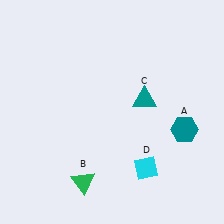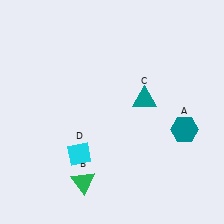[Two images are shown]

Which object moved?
The cyan diamond (D) moved left.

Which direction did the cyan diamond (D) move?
The cyan diamond (D) moved left.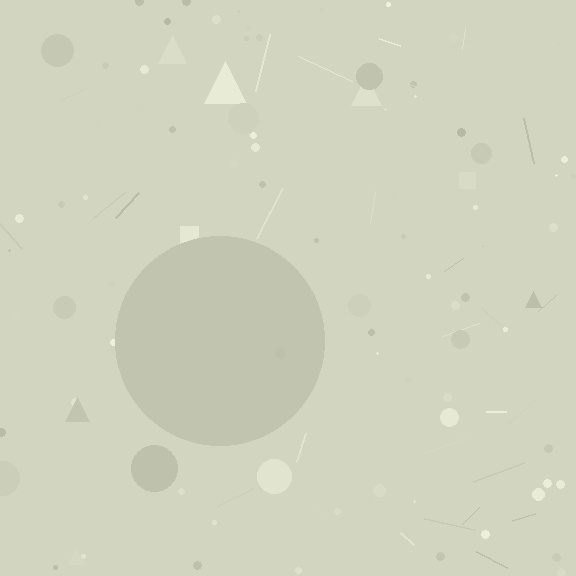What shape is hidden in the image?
A circle is hidden in the image.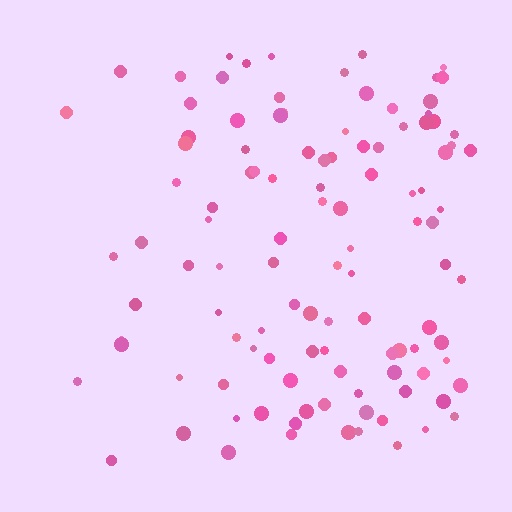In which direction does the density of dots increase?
From left to right, with the right side densest.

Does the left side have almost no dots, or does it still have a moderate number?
Still a moderate number, just noticeably fewer than the right.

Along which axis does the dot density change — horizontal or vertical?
Horizontal.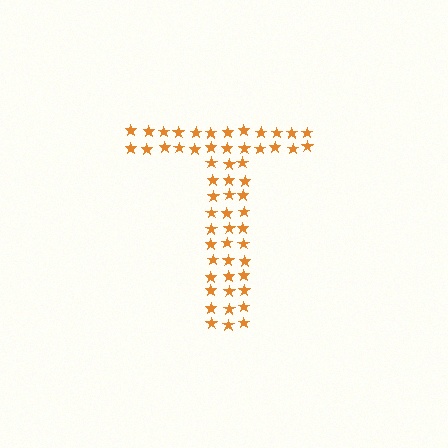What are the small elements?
The small elements are stars.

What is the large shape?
The large shape is the letter T.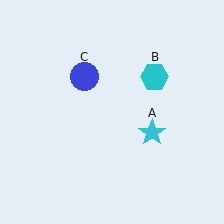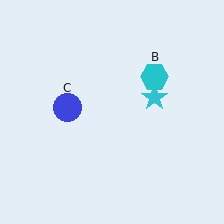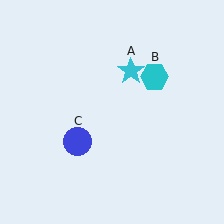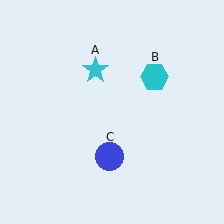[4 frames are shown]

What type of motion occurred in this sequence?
The cyan star (object A), blue circle (object C) rotated counterclockwise around the center of the scene.